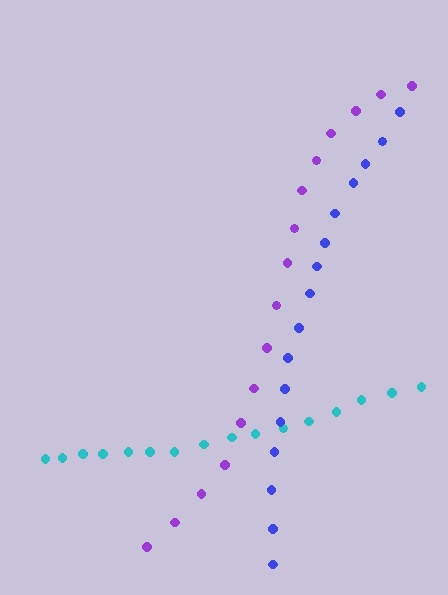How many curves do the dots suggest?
There are 3 distinct paths.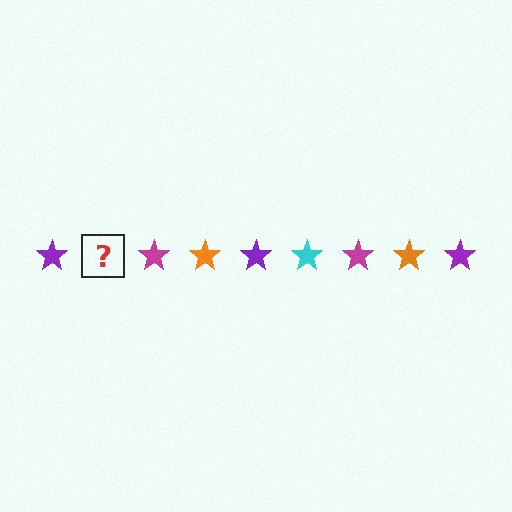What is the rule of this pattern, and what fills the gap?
The rule is that the pattern cycles through purple, cyan, magenta, orange stars. The gap should be filled with a cyan star.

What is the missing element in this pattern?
The missing element is a cyan star.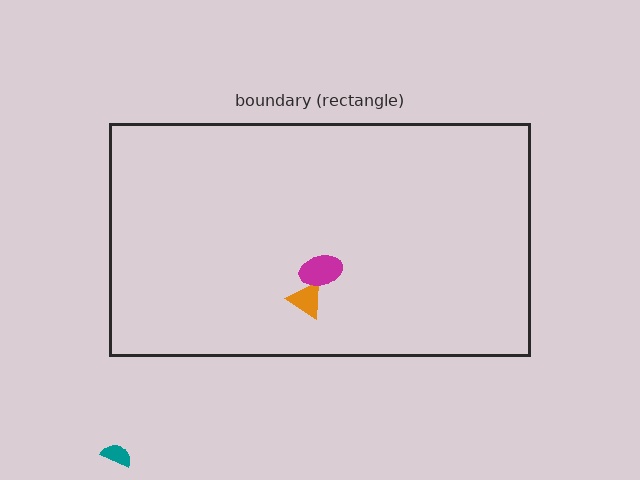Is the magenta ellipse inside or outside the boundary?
Inside.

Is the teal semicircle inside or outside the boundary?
Outside.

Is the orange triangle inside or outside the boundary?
Inside.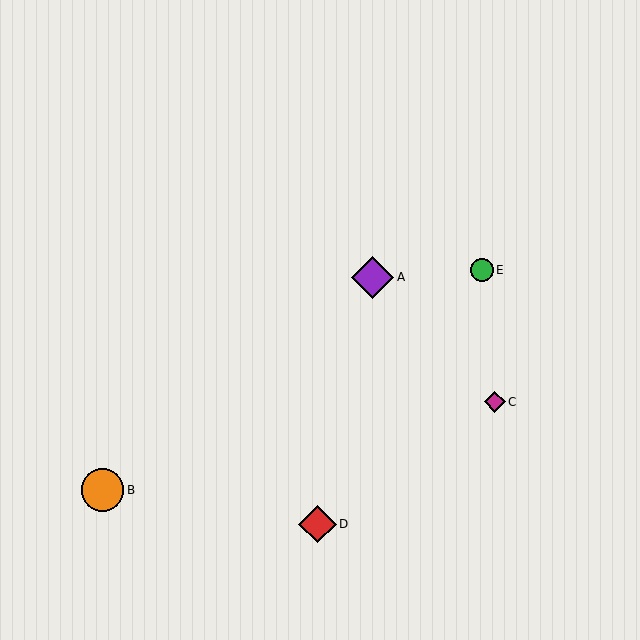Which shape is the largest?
The orange circle (labeled B) is the largest.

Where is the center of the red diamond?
The center of the red diamond is at (317, 524).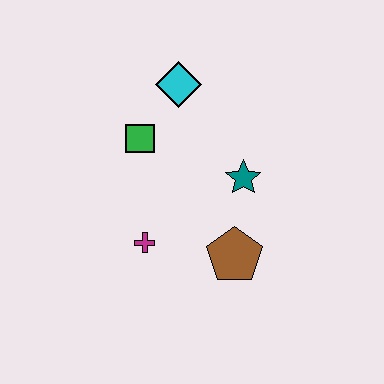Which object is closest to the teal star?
The brown pentagon is closest to the teal star.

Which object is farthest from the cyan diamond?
The brown pentagon is farthest from the cyan diamond.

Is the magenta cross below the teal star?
Yes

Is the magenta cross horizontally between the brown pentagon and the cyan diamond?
No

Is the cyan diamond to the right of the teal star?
No